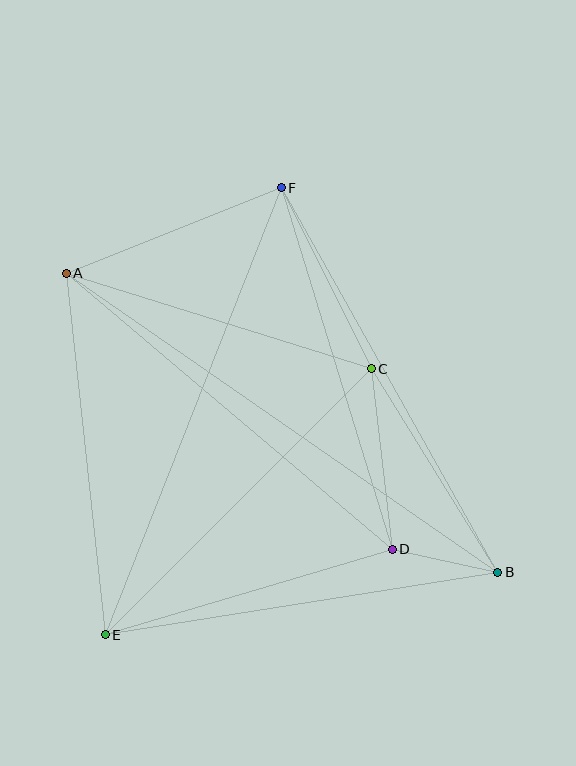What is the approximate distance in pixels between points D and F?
The distance between D and F is approximately 378 pixels.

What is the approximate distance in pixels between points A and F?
The distance between A and F is approximately 231 pixels.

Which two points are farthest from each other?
Points A and B are farthest from each other.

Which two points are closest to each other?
Points B and D are closest to each other.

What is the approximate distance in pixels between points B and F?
The distance between B and F is approximately 441 pixels.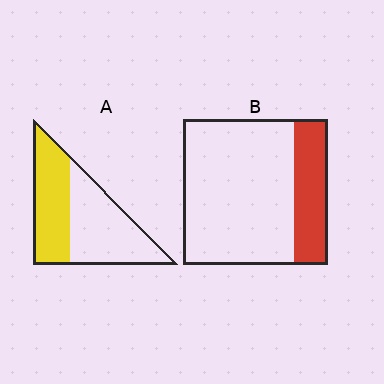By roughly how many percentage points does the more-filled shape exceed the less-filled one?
By roughly 20 percentage points (A over B).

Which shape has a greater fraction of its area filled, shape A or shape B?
Shape A.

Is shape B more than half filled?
No.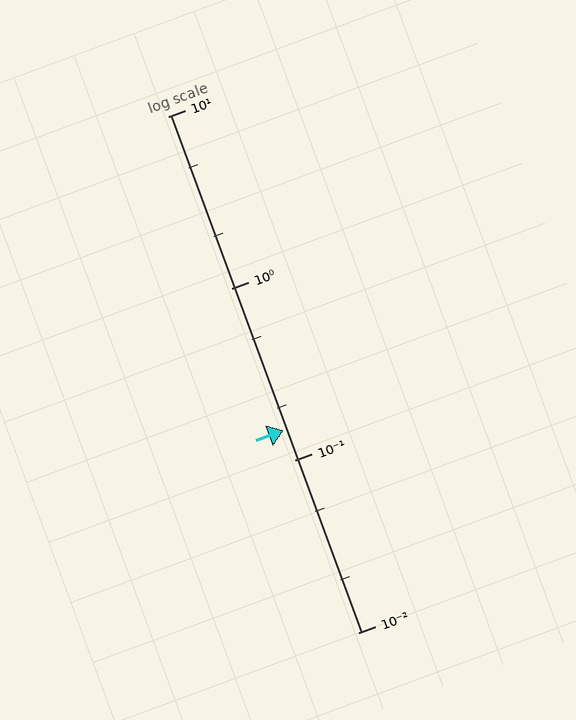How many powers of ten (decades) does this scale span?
The scale spans 3 decades, from 0.01 to 10.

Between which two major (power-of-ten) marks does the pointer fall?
The pointer is between 0.1 and 1.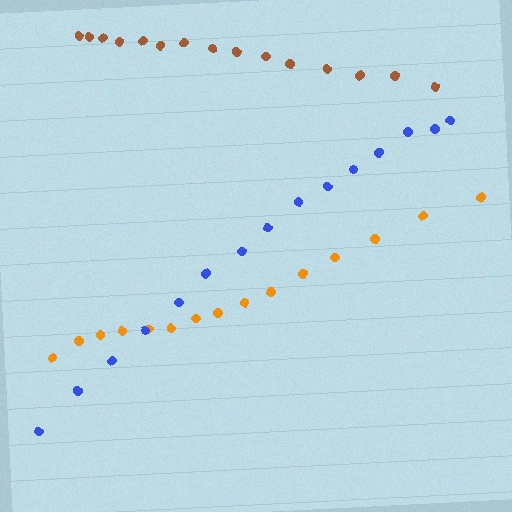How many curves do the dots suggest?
There are 3 distinct paths.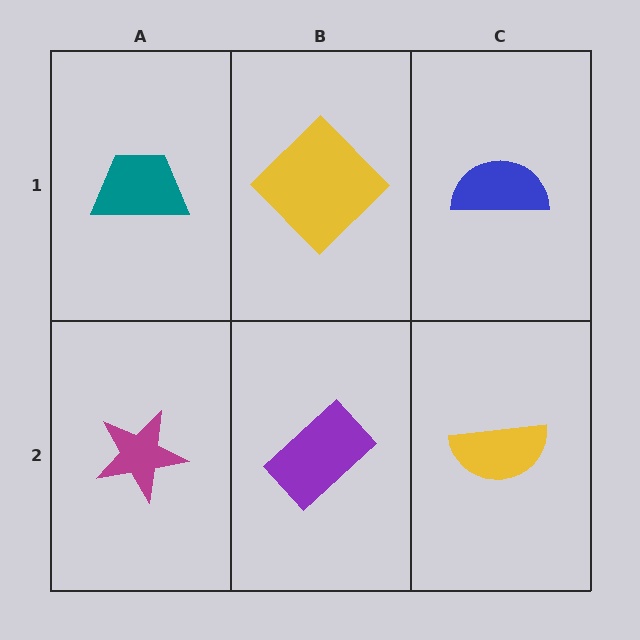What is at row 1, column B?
A yellow diamond.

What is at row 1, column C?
A blue semicircle.